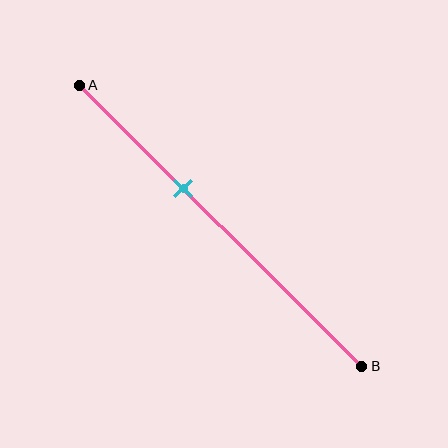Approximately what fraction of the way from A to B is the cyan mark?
The cyan mark is approximately 35% of the way from A to B.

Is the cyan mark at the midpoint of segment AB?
No, the mark is at about 35% from A, not at the 50% midpoint.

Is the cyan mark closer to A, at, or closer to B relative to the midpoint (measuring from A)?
The cyan mark is closer to point A than the midpoint of segment AB.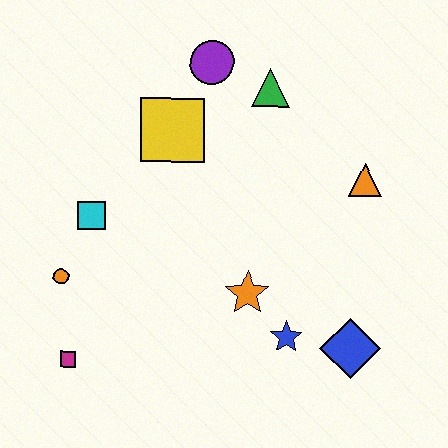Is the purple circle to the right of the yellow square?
Yes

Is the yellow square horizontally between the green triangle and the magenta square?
Yes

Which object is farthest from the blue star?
The purple circle is farthest from the blue star.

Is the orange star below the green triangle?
Yes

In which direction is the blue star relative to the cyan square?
The blue star is to the right of the cyan square.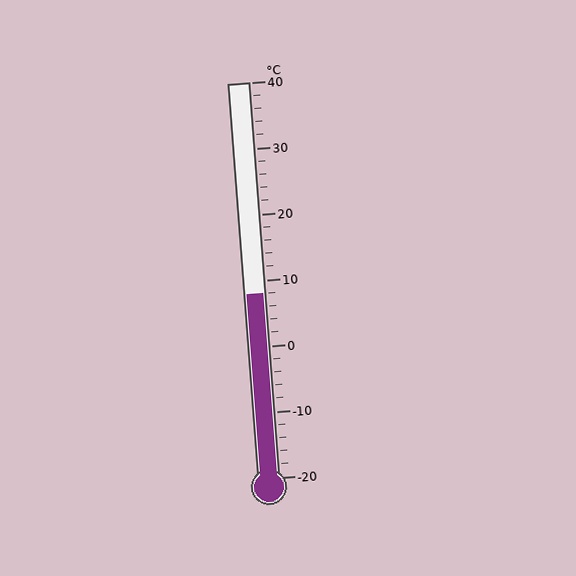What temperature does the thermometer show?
The thermometer shows approximately 8°C.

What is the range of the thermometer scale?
The thermometer scale ranges from -20°C to 40°C.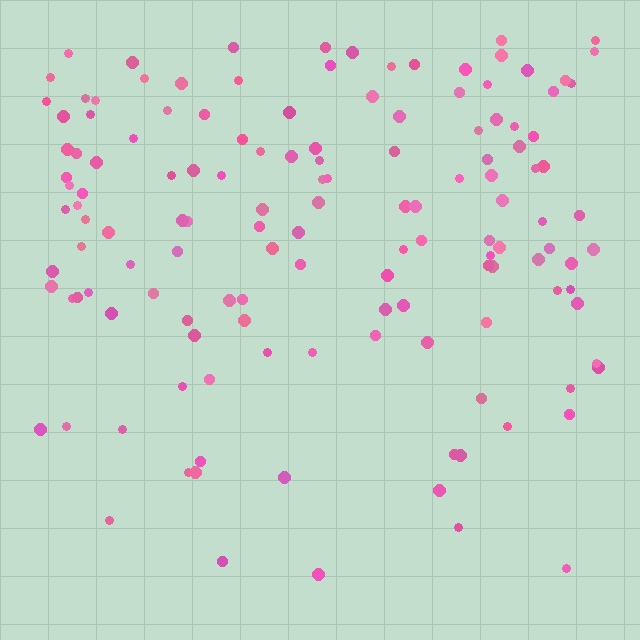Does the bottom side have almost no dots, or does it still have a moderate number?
Still a moderate number, just noticeably fewer than the top.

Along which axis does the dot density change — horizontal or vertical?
Vertical.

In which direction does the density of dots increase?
From bottom to top, with the top side densest.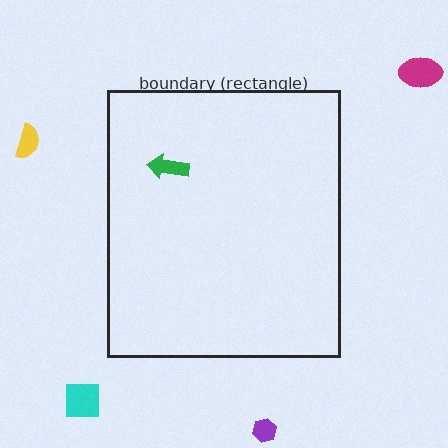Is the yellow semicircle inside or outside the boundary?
Outside.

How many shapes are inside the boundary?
1 inside, 4 outside.